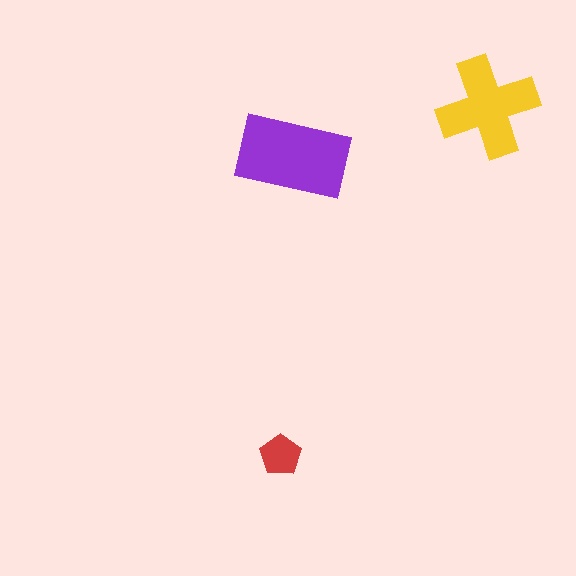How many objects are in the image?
There are 3 objects in the image.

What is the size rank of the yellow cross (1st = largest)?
2nd.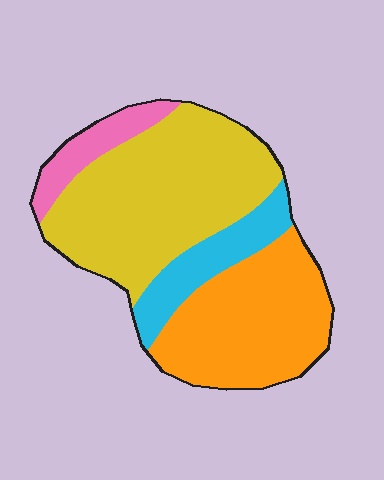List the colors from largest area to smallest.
From largest to smallest: yellow, orange, cyan, pink.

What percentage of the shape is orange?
Orange takes up about one third (1/3) of the shape.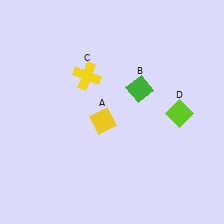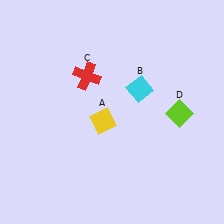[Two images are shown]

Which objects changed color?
B changed from green to cyan. C changed from yellow to red.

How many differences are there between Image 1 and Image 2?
There are 2 differences between the two images.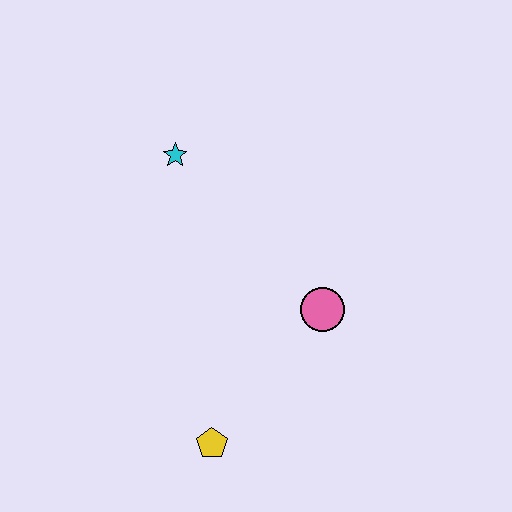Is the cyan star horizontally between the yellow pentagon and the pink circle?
No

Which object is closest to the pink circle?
The yellow pentagon is closest to the pink circle.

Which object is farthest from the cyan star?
The yellow pentagon is farthest from the cyan star.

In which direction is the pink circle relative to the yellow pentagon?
The pink circle is above the yellow pentagon.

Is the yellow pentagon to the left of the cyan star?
No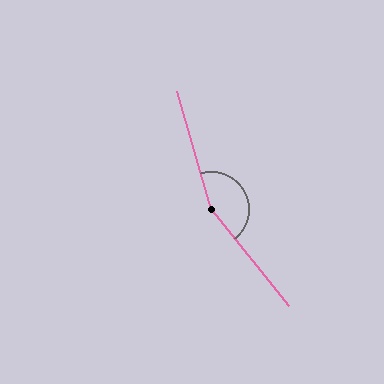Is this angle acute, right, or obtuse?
It is obtuse.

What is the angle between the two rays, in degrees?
Approximately 158 degrees.